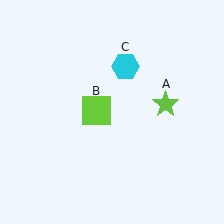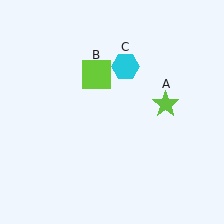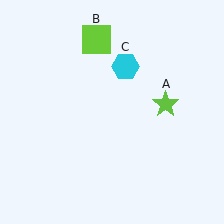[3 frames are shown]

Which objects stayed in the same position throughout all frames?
Lime star (object A) and cyan hexagon (object C) remained stationary.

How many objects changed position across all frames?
1 object changed position: lime square (object B).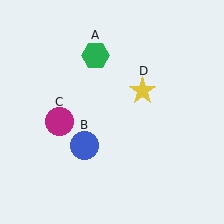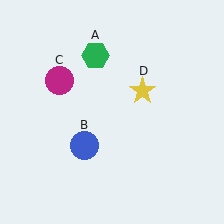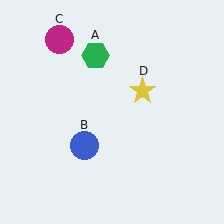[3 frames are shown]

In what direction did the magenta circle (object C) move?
The magenta circle (object C) moved up.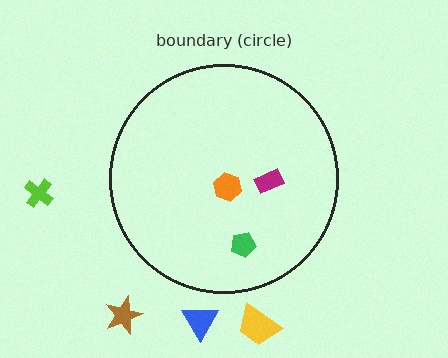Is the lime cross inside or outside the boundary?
Outside.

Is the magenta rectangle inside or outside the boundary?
Inside.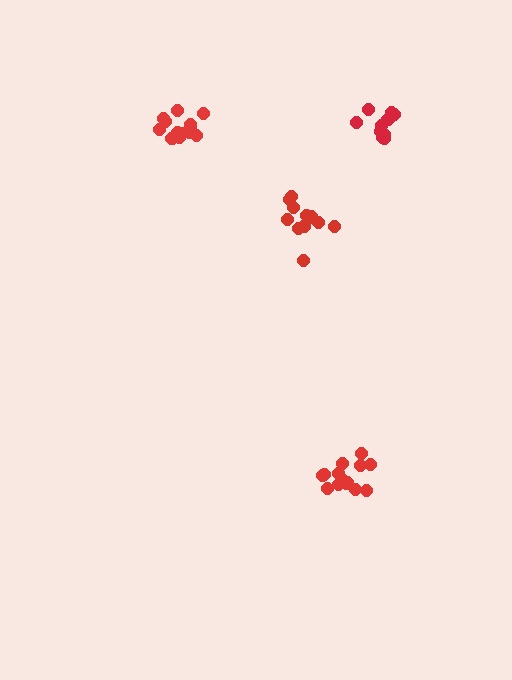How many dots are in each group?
Group 1: 13 dots, Group 2: 14 dots, Group 3: 10 dots, Group 4: 14 dots (51 total).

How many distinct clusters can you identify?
There are 4 distinct clusters.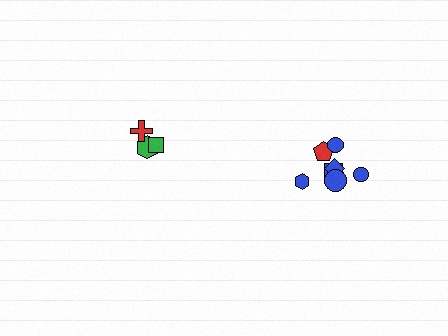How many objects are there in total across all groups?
There are 10 objects.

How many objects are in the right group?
There are 7 objects.